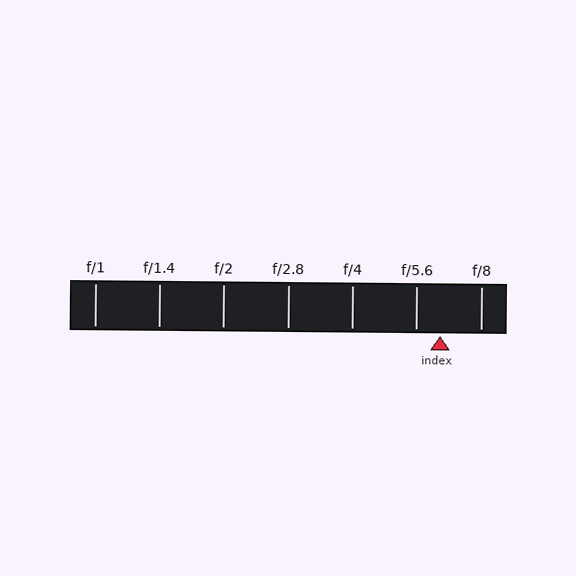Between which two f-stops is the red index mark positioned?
The index mark is between f/5.6 and f/8.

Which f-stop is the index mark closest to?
The index mark is closest to f/5.6.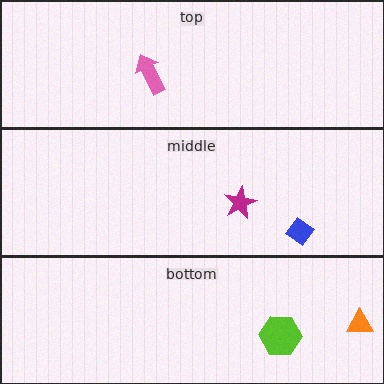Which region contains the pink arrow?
The top region.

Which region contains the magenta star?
The middle region.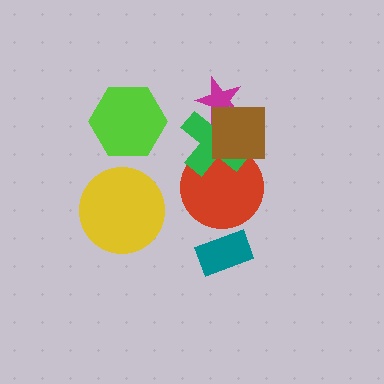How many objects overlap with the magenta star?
2 objects overlap with the magenta star.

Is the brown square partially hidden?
No, no other shape covers it.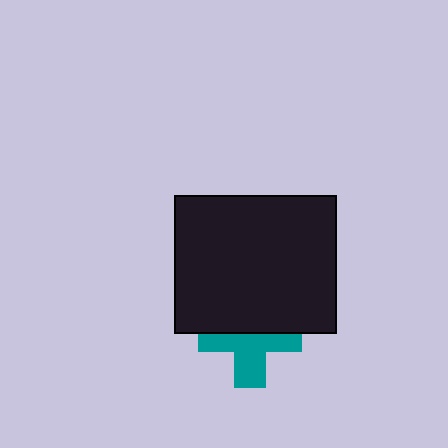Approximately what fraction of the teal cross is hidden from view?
Roughly 46% of the teal cross is hidden behind the black rectangle.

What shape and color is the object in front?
The object in front is a black rectangle.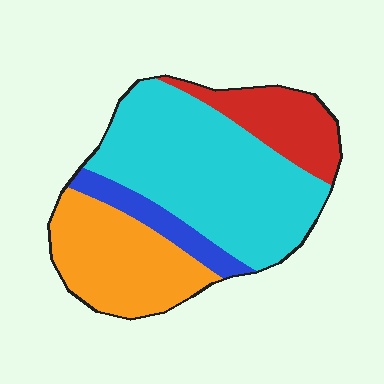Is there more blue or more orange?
Orange.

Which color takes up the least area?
Blue, at roughly 10%.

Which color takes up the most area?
Cyan, at roughly 50%.